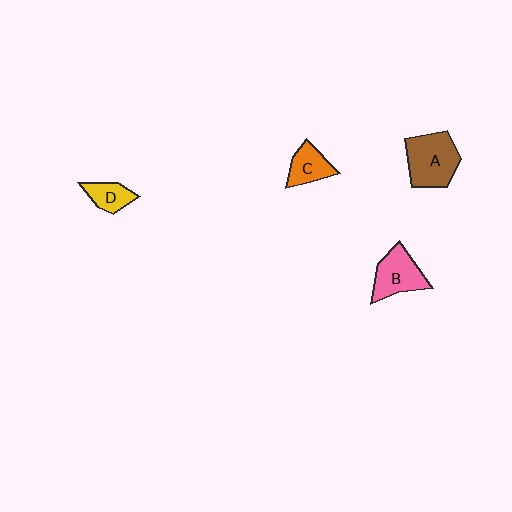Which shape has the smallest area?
Shape D (yellow).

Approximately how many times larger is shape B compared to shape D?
Approximately 1.7 times.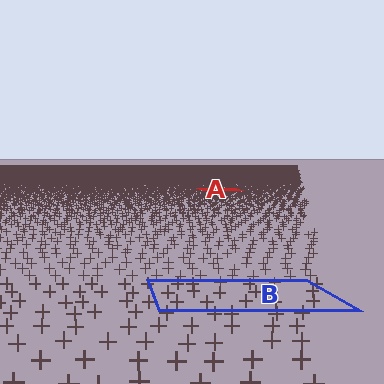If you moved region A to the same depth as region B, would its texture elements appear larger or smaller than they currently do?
They would appear larger. At a closer depth, the same texture elements are projected at a bigger on-screen size.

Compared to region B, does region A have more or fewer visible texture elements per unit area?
Region A has more texture elements per unit area — they are packed more densely because it is farther away.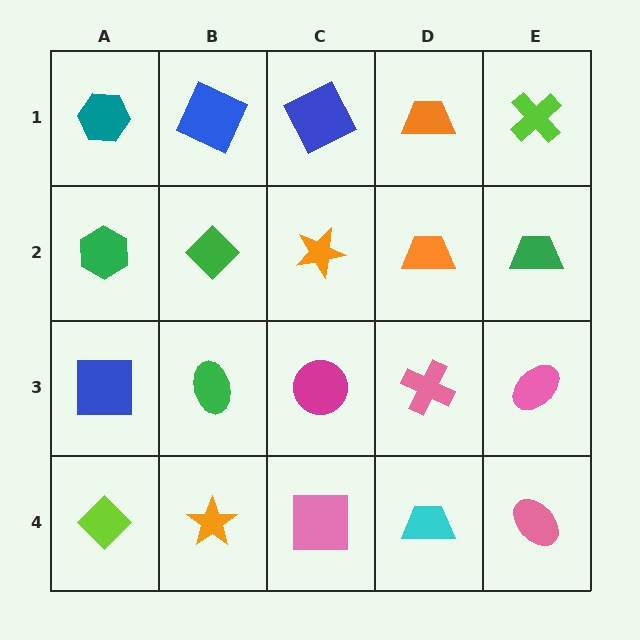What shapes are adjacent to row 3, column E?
A green trapezoid (row 2, column E), a pink ellipse (row 4, column E), a pink cross (row 3, column D).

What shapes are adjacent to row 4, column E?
A pink ellipse (row 3, column E), a cyan trapezoid (row 4, column D).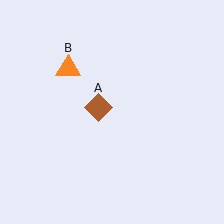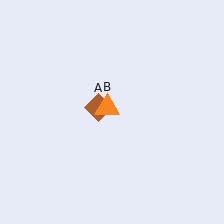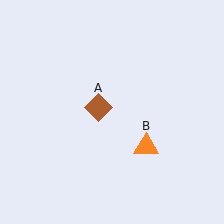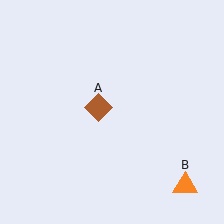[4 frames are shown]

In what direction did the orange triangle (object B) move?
The orange triangle (object B) moved down and to the right.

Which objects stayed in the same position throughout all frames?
Brown diamond (object A) remained stationary.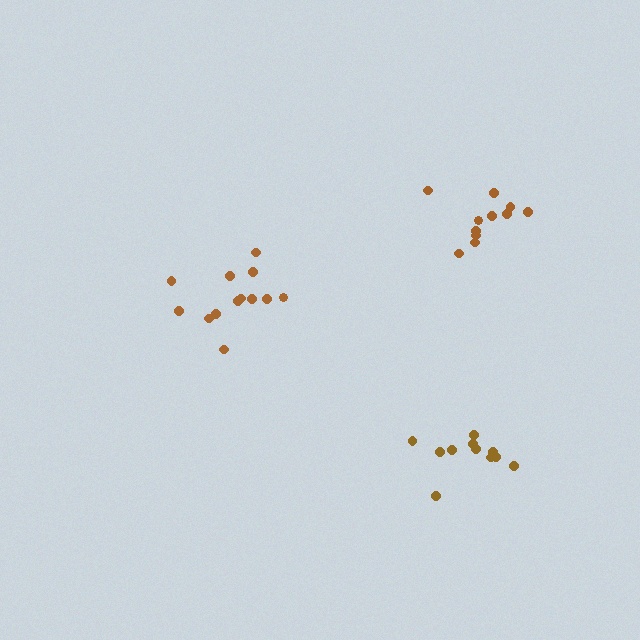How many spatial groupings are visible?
There are 3 spatial groupings.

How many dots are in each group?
Group 1: 14 dots, Group 2: 11 dots, Group 3: 11 dots (36 total).